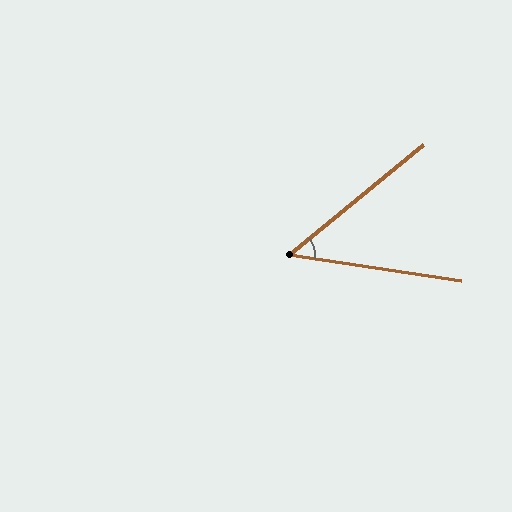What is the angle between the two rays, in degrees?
Approximately 48 degrees.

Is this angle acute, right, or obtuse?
It is acute.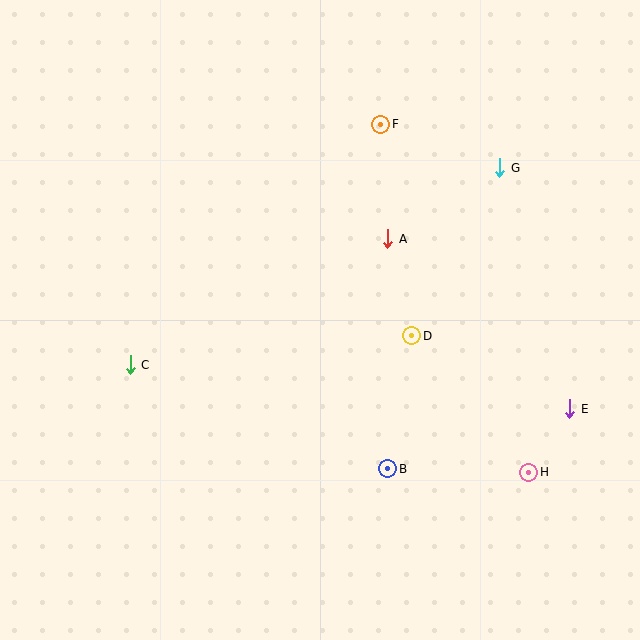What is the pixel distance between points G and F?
The distance between G and F is 127 pixels.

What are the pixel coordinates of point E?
Point E is at (570, 409).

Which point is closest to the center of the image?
Point D at (412, 336) is closest to the center.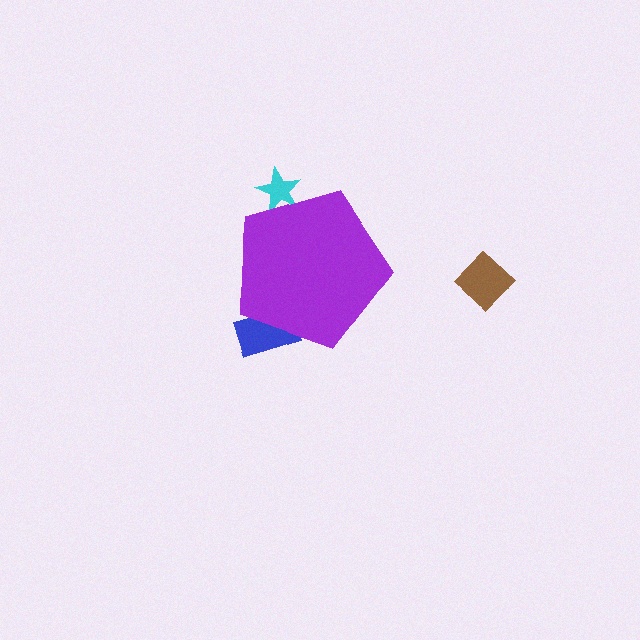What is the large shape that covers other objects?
A purple pentagon.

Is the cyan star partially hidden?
Yes, the cyan star is partially hidden behind the purple pentagon.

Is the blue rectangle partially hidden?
Yes, the blue rectangle is partially hidden behind the purple pentagon.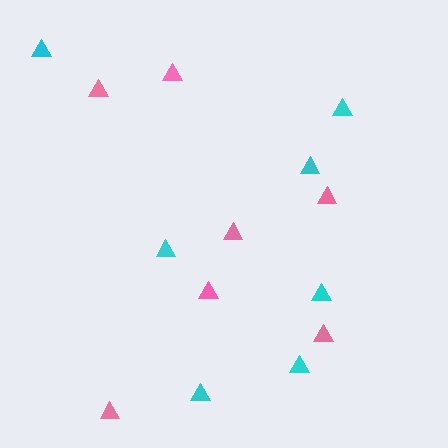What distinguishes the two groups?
There are 2 groups: one group of cyan triangles (7) and one group of pink triangles (7).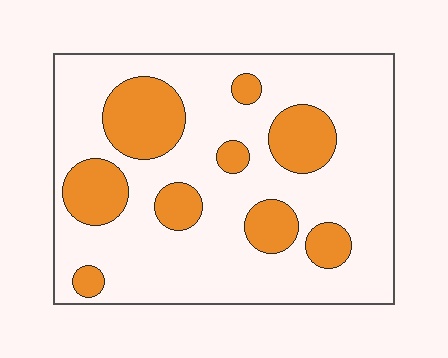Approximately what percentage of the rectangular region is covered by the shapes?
Approximately 25%.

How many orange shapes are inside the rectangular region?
9.